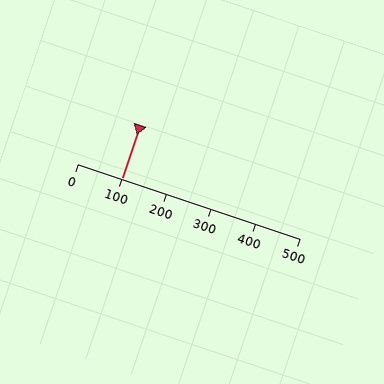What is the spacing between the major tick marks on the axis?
The major ticks are spaced 100 apart.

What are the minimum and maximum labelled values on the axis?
The axis runs from 0 to 500.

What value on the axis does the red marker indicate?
The marker indicates approximately 100.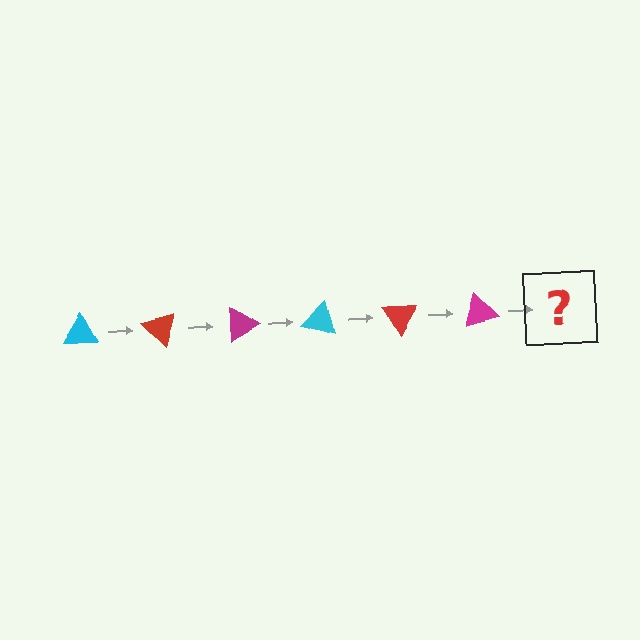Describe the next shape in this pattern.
It should be a cyan triangle, rotated 270 degrees from the start.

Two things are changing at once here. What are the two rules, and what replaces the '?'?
The two rules are that it rotates 45 degrees each step and the color cycles through cyan, red, and magenta. The '?' should be a cyan triangle, rotated 270 degrees from the start.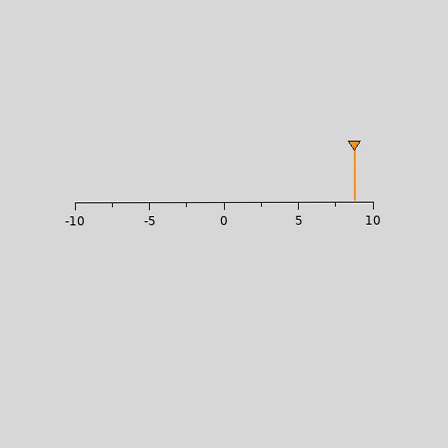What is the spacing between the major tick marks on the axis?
The major ticks are spaced 5 apart.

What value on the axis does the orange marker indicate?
The marker indicates approximately 8.8.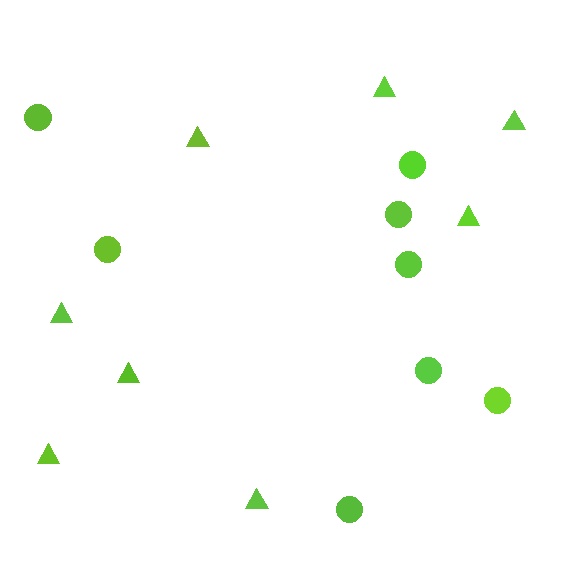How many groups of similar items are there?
There are 2 groups: one group of triangles (8) and one group of circles (8).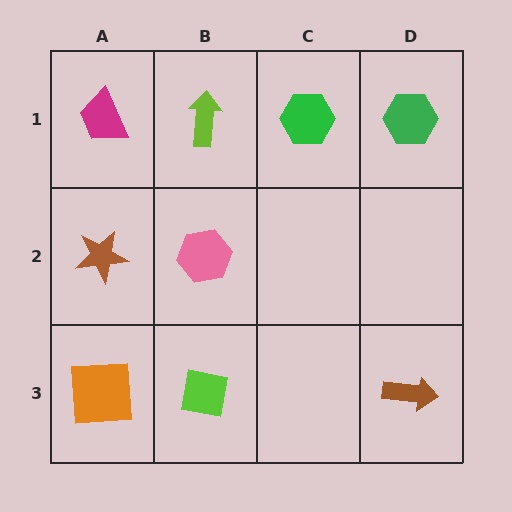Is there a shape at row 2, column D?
No, that cell is empty.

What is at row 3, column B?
A lime square.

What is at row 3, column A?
An orange square.